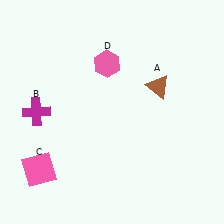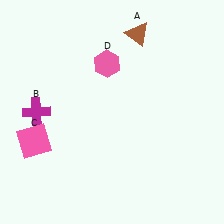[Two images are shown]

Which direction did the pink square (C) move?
The pink square (C) moved up.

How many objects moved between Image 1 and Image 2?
2 objects moved between the two images.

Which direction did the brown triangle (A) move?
The brown triangle (A) moved up.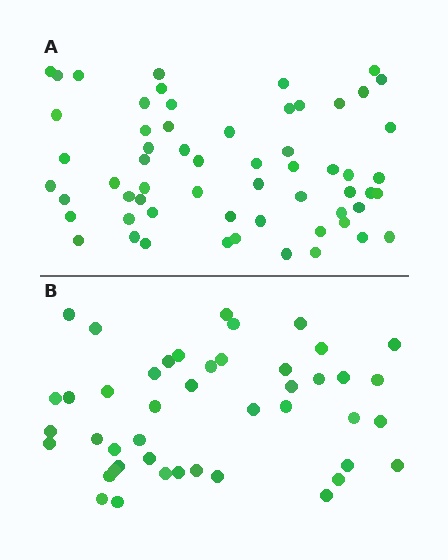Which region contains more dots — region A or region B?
Region A (the top region) has more dots.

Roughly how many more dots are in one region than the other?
Region A has approximately 15 more dots than region B.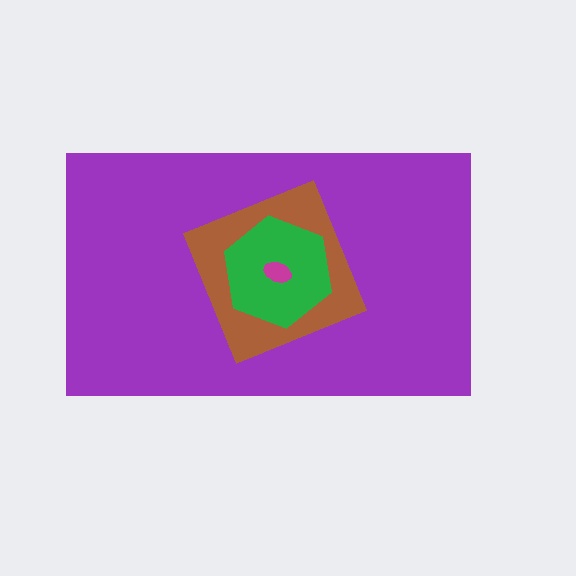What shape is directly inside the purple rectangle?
The brown diamond.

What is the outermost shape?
The purple rectangle.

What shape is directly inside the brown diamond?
The green hexagon.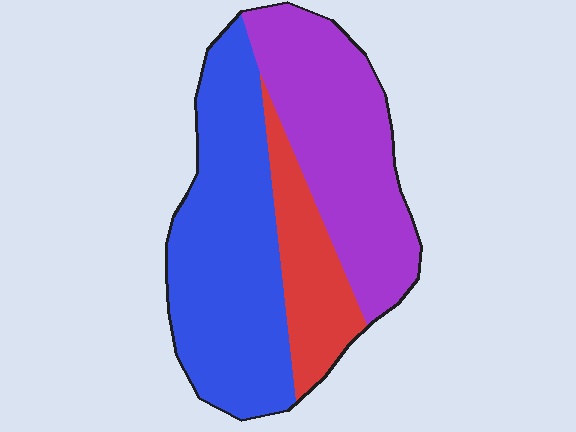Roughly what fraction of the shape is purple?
Purple covers 37% of the shape.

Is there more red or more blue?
Blue.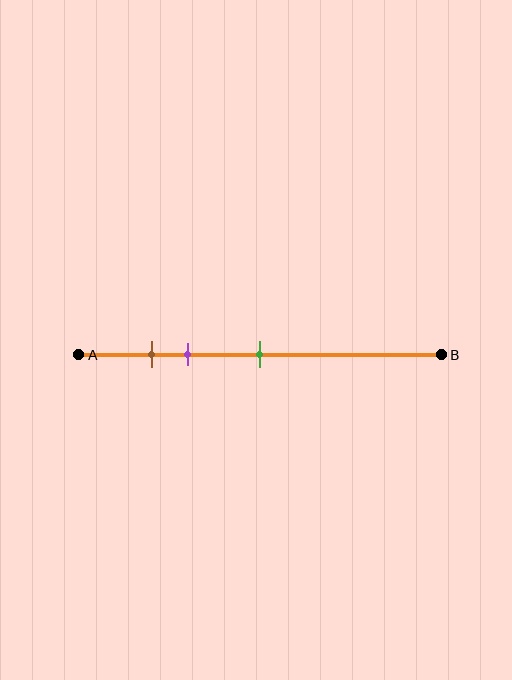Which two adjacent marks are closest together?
The brown and purple marks are the closest adjacent pair.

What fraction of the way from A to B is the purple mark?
The purple mark is approximately 30% (0.3) of the way from A to B.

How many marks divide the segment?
There are 3 marks dividing the segment.